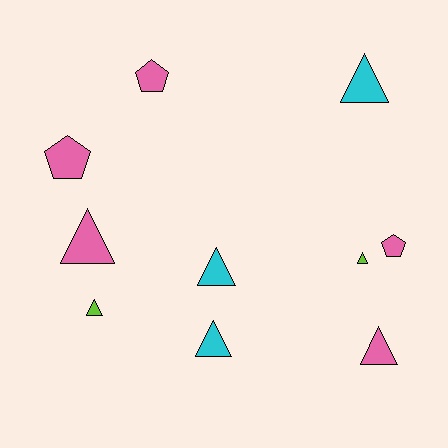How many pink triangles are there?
There are 2 pink triangles.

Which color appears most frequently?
Pink, with 5 objects.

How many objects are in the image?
There are 10 objects.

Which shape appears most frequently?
Triangle, with 7 objects.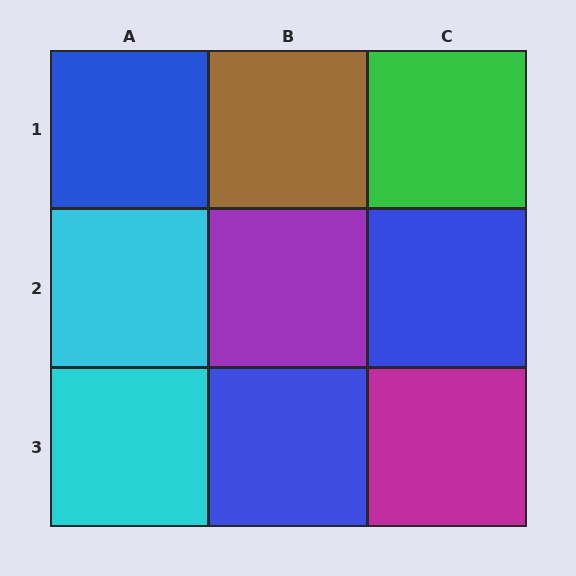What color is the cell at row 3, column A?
Cyan.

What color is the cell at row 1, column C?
Green.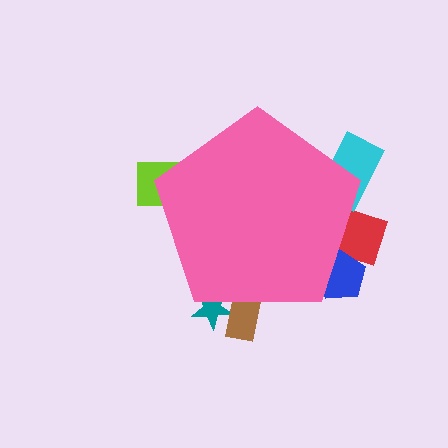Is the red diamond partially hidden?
Yes, the red diamond is partially hidden behind the pink pentagon.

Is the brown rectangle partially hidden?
Yes, the brown rectangle is partially hidden behind the pink pentagon.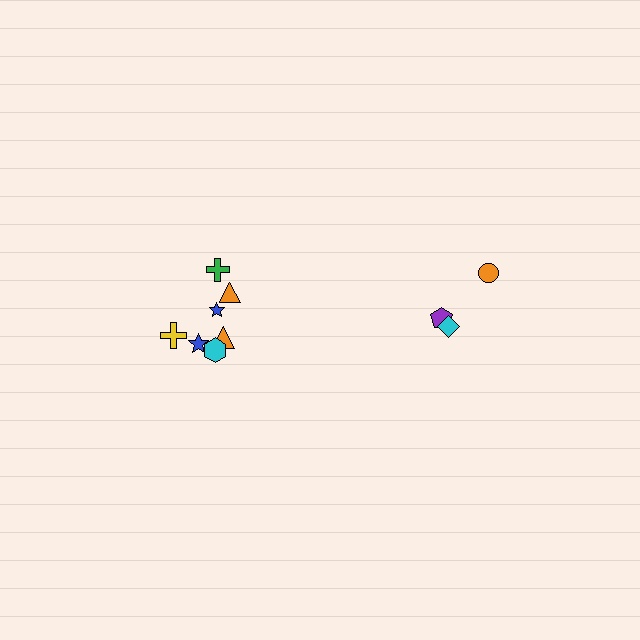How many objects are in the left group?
There are 7 objects.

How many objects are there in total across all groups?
There are 10 objects.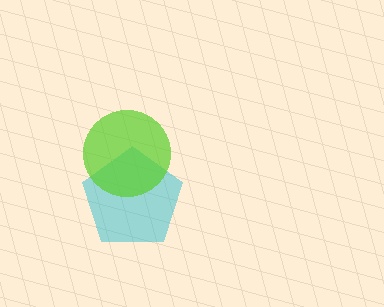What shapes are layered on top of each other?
The layered shapes are: a cyan pentagon, a lime circle.